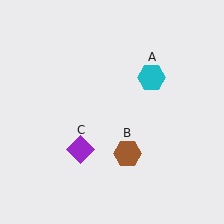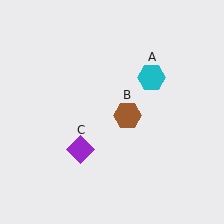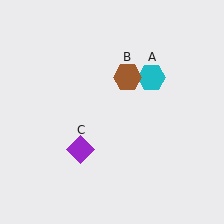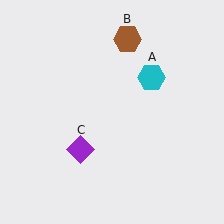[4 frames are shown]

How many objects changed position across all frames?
1 object changed position: brown hexagon (object B).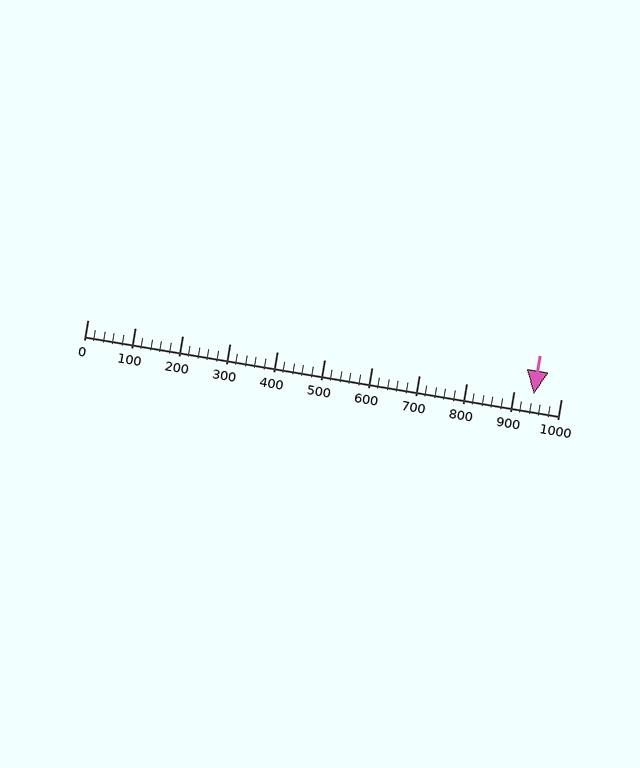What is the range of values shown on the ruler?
The ruler shows values from 0 to 1000.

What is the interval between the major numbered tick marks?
The major tick marks are spaced 100 units apart.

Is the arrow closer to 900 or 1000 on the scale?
The arrow is closer to 900.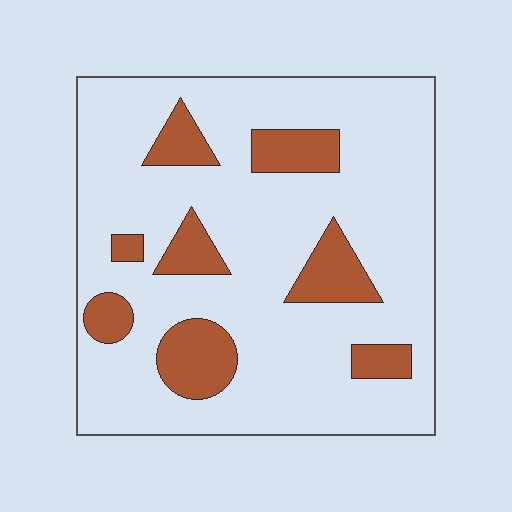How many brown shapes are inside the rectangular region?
8.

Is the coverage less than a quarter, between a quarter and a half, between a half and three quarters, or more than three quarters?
Less than a quarter.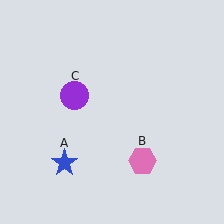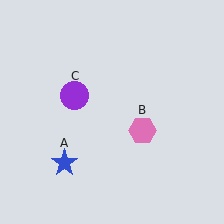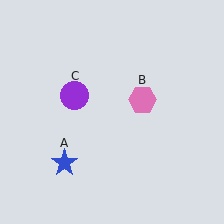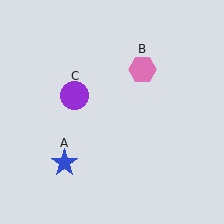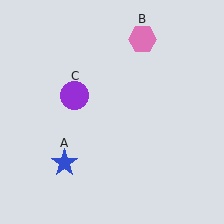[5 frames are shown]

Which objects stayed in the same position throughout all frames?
Blue star (object A) and purple circle (object C) remained stationary.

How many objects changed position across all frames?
1 object changed position: pink hexagon (object B).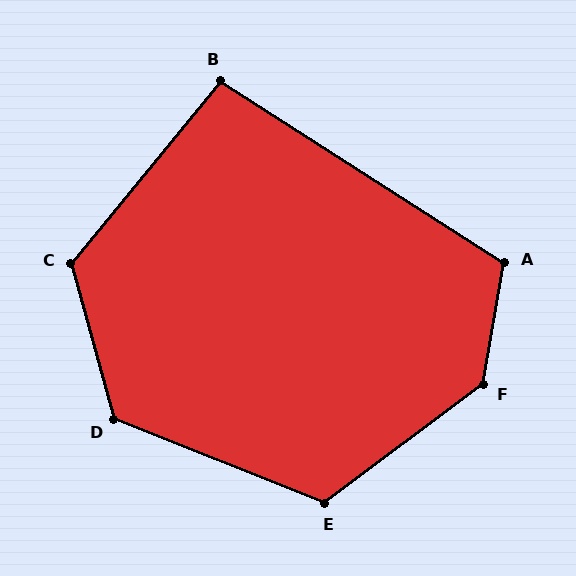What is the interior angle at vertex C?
Approximately 125 degrees (obtuse).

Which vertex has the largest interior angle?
F, at approximately 137 degrees.